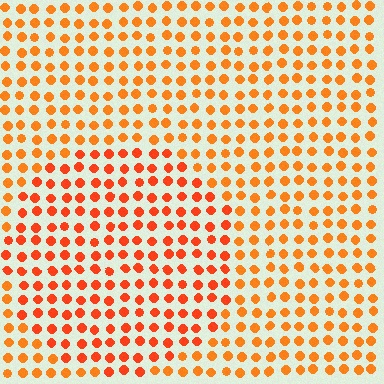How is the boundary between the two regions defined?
The boundary is defined purely by a slight shift in hue (about 18 degrees). Spacing, size, and orientation are identical on both sides.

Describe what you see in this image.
The image is filled with small orange elements in a uniform arrangement. A circle-shaped region is visible where the elements are tinted to a slightly different hue, forming a subtle color boundary.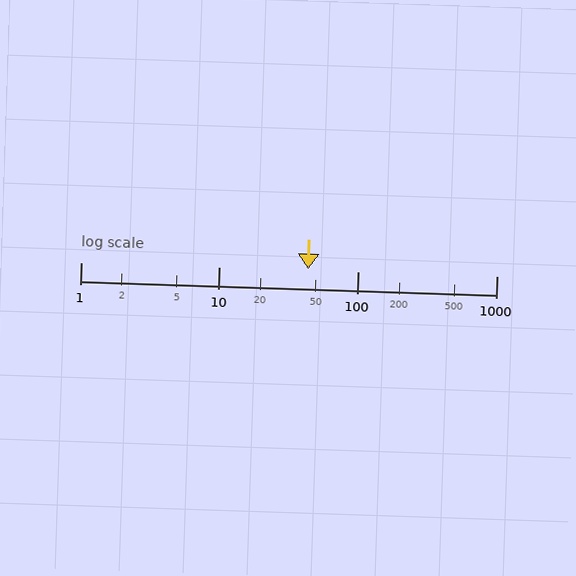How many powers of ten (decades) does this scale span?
The scale spans 3 decades, from 1 to 1000.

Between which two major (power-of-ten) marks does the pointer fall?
The pointer is between 10 and 100.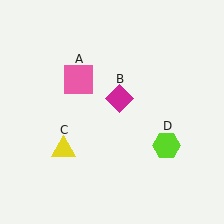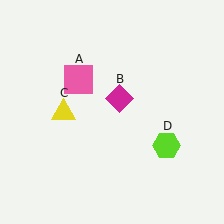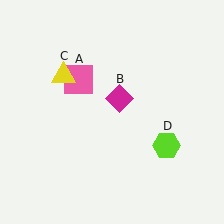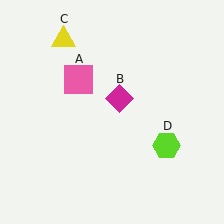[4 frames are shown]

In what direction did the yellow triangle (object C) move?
The yellow triangle (object C) moved up.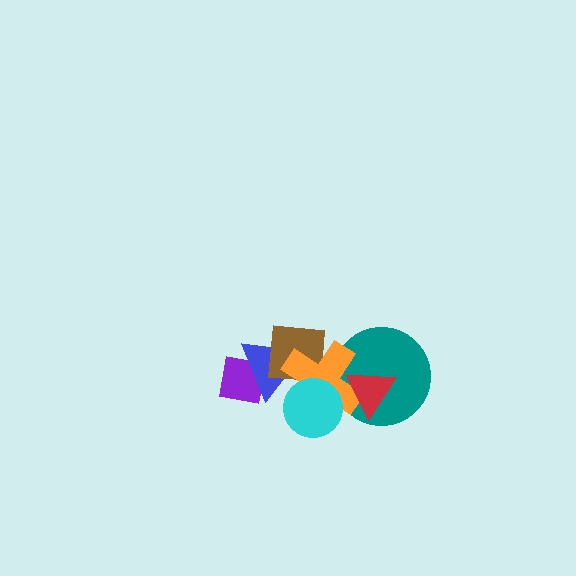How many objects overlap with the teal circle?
2 objects overlap with the teal circle.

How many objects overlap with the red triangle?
2 objects overlap with the red triangle.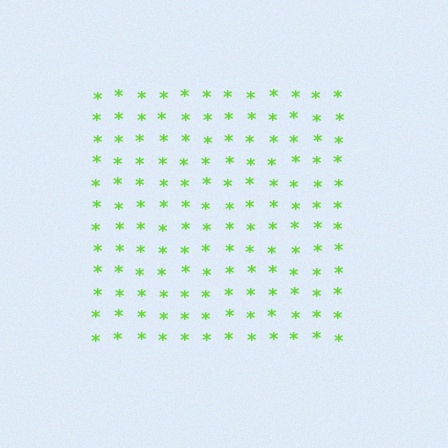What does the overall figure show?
The overall figure shows a square.